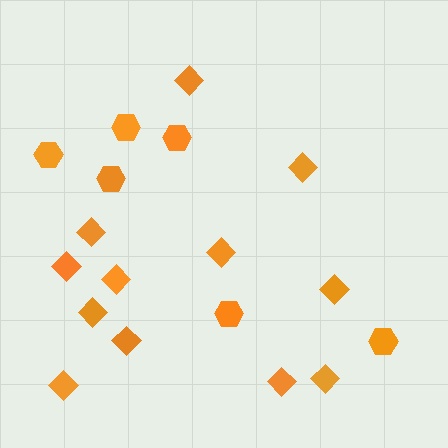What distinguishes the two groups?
There are 2 groups: one group of diamonds (12) and one group of hexagons (6).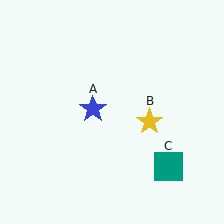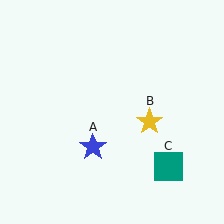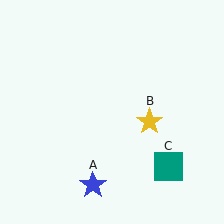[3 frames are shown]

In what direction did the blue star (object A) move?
The blue star (object A) moved down.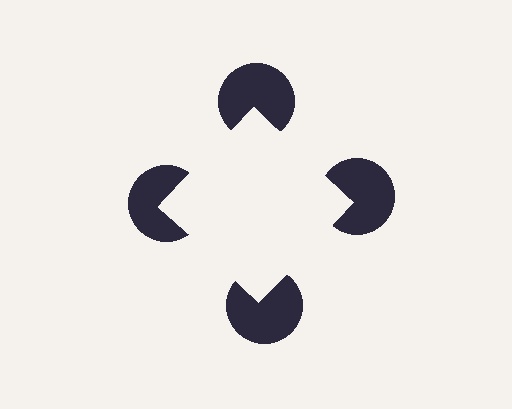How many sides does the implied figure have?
4 sides.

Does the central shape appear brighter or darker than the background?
It typically appears slightly brighter than the background, even though no actual brightness change is drawn.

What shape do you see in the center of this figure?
An illusory square — its edges are inferred from the aligned wedge cuts in the pac-man discs, not physically drawn.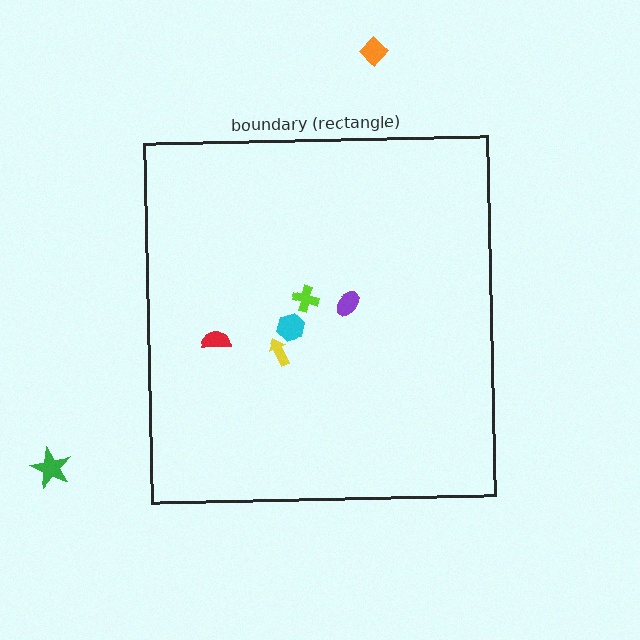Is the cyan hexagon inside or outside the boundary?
Inside.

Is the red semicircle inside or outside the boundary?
Inside.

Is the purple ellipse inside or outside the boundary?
Inside.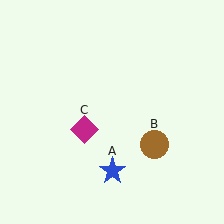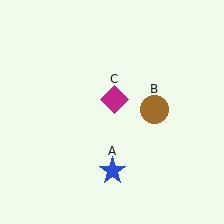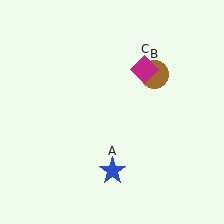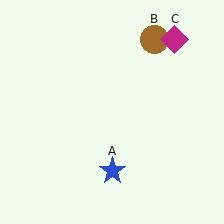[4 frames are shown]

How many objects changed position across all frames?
2 objects changed position: brown circle (object B), magenta diamond (object C).